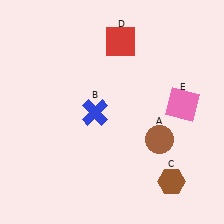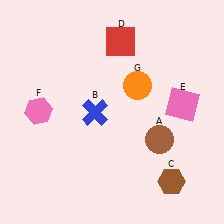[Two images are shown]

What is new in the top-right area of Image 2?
An orange circle (G) was added in the top-right area of Image 2.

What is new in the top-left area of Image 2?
A pink hexagon (F) was added in the top-left area of Image 2.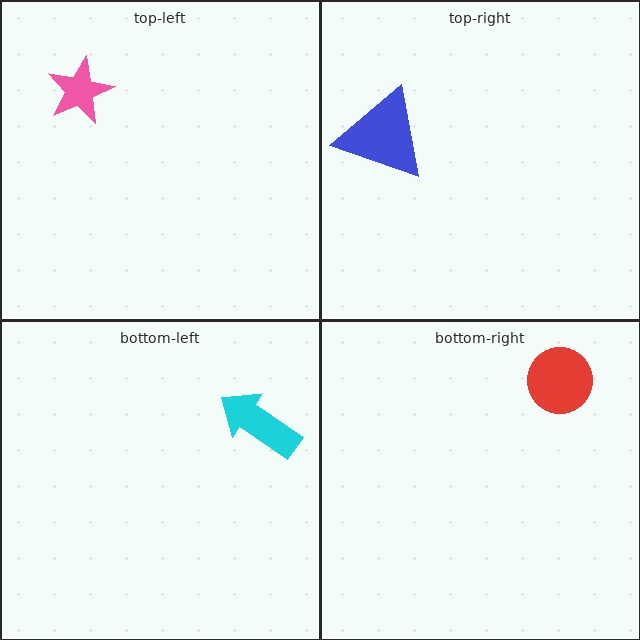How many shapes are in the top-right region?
1.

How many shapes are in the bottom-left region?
1.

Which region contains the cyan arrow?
The bottom-left region.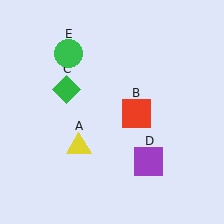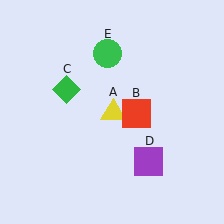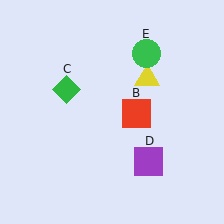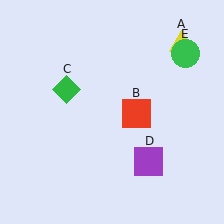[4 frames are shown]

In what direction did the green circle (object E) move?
The green circle (object E) moved right.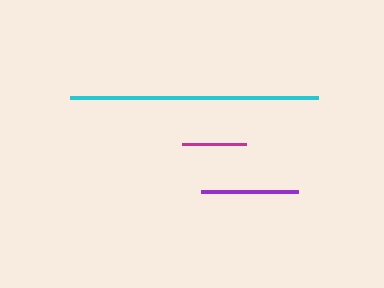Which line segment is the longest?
The cyan line is the longest at approximately 248 pixels.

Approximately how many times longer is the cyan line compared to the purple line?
The cyan line is approximately 2.6 times the length of the purple line.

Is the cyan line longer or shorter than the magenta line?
The cyan line is longer than the magenta line.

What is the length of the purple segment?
The purple segment is approximately 97 pixels long.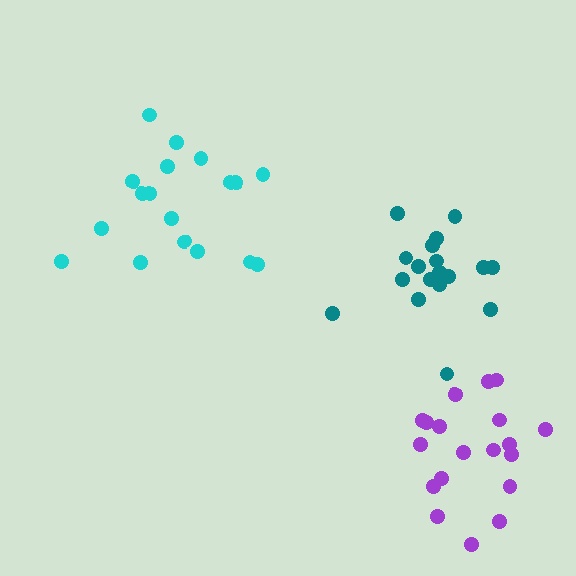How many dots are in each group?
Group 1: 18 dots, Group 2: 18 dots, Group 3: 19 dots (55 total).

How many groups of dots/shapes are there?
There are 3 groups.